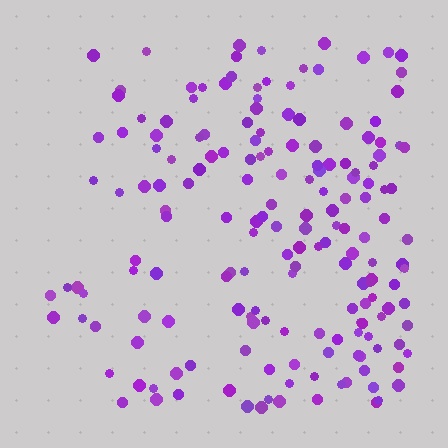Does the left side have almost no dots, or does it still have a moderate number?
Still a moderate number, just noticeably fewer than the right.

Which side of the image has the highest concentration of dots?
The right.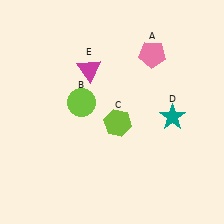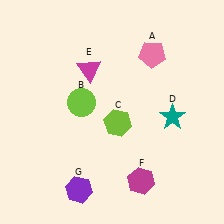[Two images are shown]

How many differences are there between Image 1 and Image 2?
There are 2 differences between the two images.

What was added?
A magenta hexagon (F), a purple hexagon (G) were added in Image 2.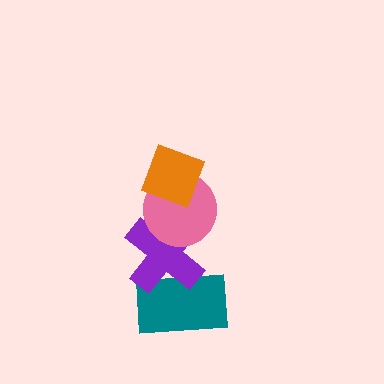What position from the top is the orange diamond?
The orange diamond is 1st from the top.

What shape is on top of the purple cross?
The pink circle is on top of the purple cross.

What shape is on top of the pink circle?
The orange diamond is on top of the pink circle.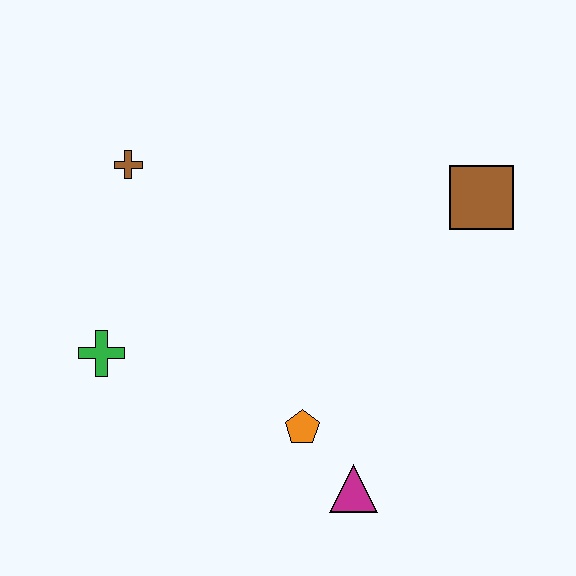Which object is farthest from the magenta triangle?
The brown cross is farthest from the magenta triangle.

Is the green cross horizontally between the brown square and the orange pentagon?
No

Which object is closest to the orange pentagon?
The magenta triangle is closest to the orange pentagon.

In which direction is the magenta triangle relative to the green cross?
The magenta triangle is to the right of the green cross.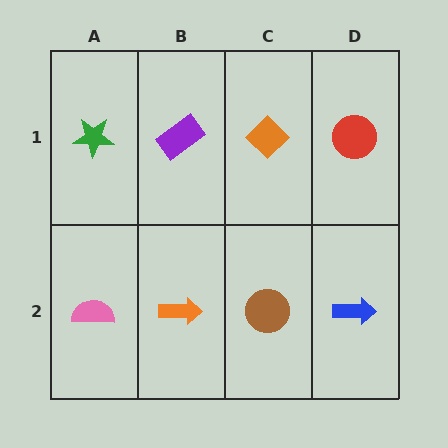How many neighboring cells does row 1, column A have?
2.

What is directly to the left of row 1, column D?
An orange diamond.